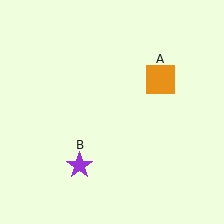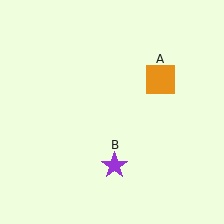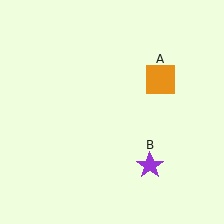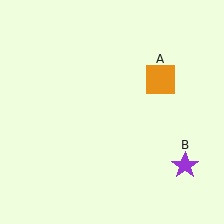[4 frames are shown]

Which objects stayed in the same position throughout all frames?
Orange square (object A) remained stationary.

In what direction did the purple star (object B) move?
The purple star (object B) moved right.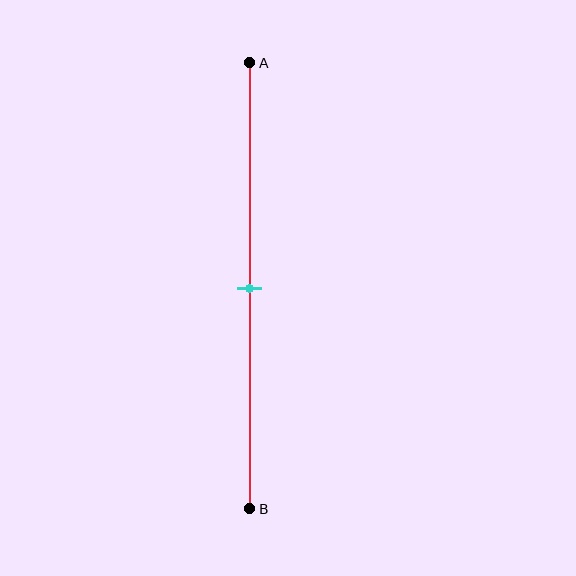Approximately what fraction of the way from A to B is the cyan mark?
The cyan mark is approximately 50% of the way from A to B.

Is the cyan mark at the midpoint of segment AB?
Yes, the mark is approximately at the midpoint.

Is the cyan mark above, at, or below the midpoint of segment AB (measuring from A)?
The cyan mark is approximately at the midpoint of segment AB.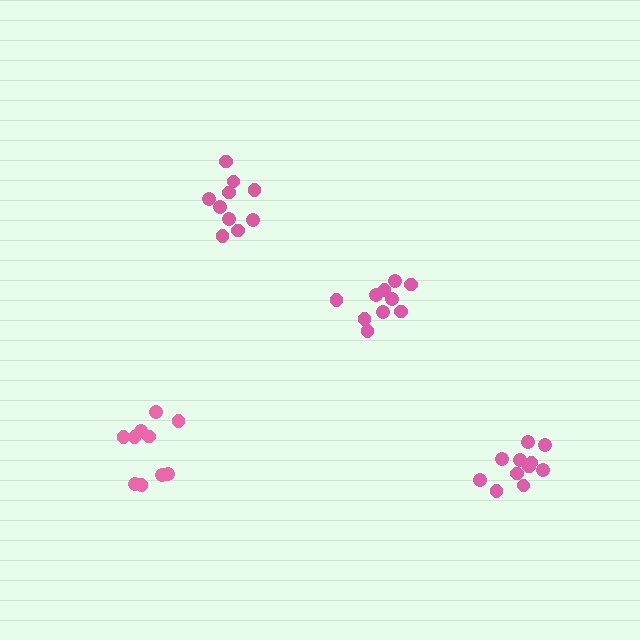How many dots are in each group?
Group 1: 10 dots, Group 2: 11 dots, Group 3: 10 dots, Group 4: 11 dots (42 total).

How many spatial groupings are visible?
There are 4 spatial groupings.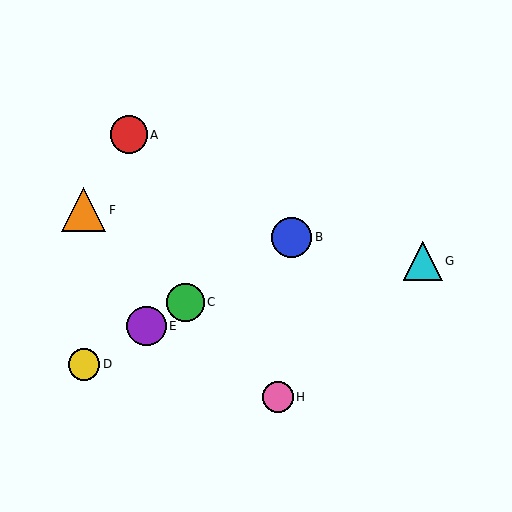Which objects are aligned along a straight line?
Objects B, C, D, E are aligned along a straight line.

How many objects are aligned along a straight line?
4 objects (B, C, D, E) are aligned along a straight line.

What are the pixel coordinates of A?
Object A is at (129, 135).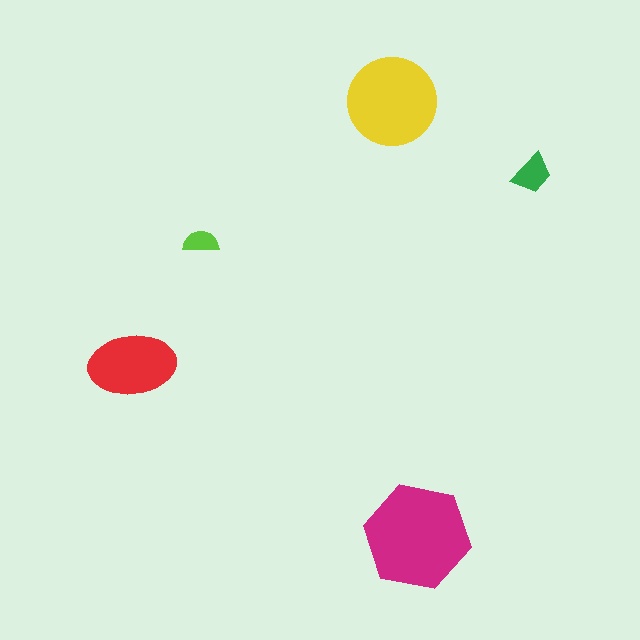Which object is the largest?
The magenta hexagon.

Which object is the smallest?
The lime semicircle.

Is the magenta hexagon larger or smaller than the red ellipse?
Larger.